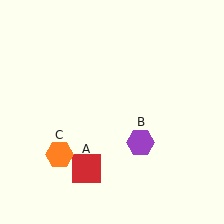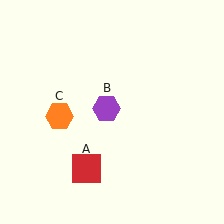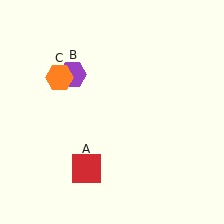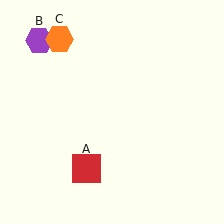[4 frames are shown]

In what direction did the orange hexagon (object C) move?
The orange hexagon (object C) moved up.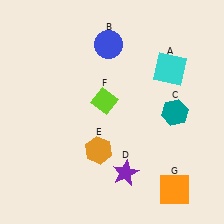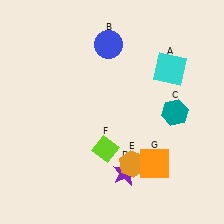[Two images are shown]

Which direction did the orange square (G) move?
The orange square (G) moved up.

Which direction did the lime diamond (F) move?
The lime diamond (F) moved down.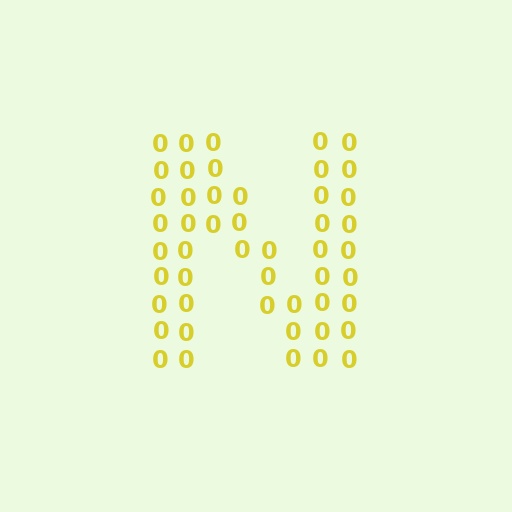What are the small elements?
The small elements are digit 0's.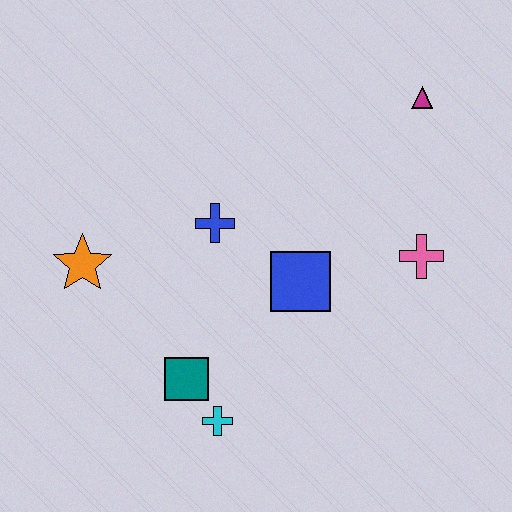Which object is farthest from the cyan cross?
The magenta triangle is farthest from the cyan cross.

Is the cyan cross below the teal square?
Yes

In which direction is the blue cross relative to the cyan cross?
The blue cross is above the cyan cross.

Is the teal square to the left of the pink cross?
Yes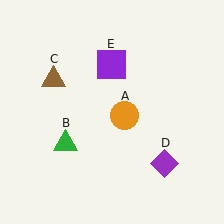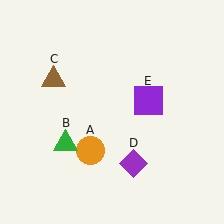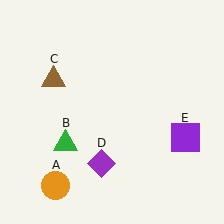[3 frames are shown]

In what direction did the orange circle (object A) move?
The orange circle (object A) moved down and to the left.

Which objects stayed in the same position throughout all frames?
Green triangle (object B) and brown triangle (object C) remained stationary.